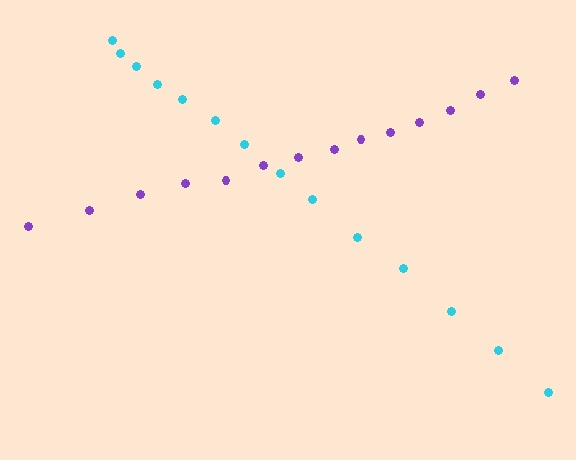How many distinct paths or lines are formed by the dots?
There are 2 distinct paths.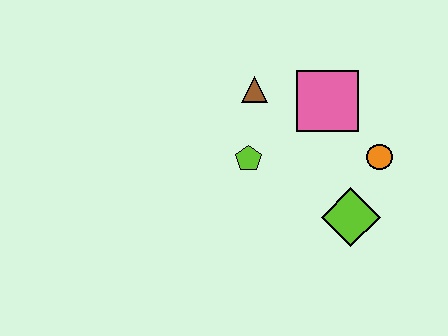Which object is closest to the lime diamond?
The orange circle is closest to the lime diamond.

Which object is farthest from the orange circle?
The brown triangle is farthest from the orange circle.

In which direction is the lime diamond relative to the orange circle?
The lime diamond is below the orange circle.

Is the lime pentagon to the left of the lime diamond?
Yes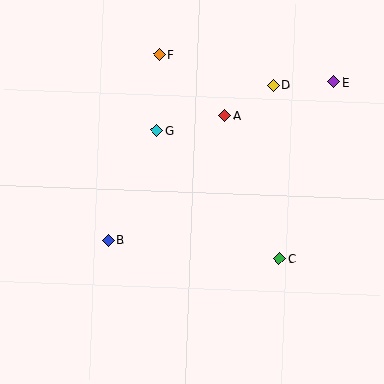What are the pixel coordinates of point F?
Point F is at (159, 54).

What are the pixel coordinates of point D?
Point D is at (273, 85).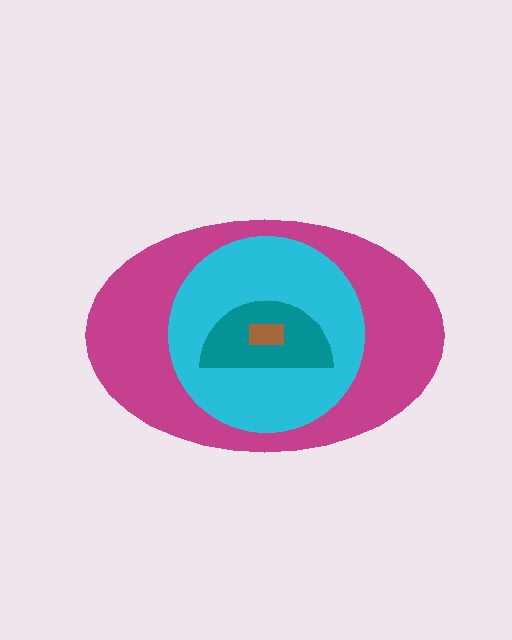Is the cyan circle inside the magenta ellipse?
Yes.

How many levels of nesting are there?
4.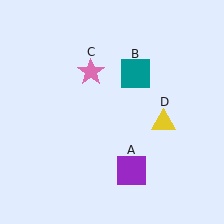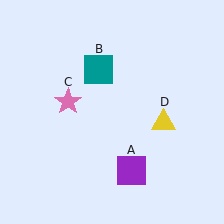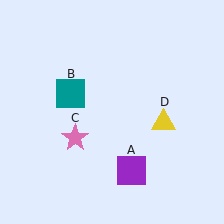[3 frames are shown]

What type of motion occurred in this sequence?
The teal square (object B), pink star (object C) rotated counterclockwise around the center of the scene.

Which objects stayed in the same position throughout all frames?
Purple square (object A) and yellow triangle (object D) remained stationary.